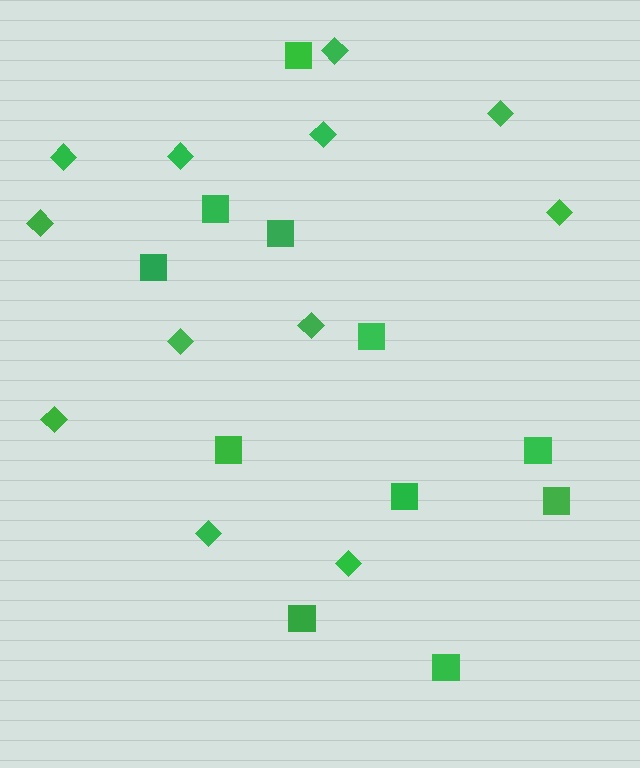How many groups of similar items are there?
There are 2 groups: one group of diamonds (12) and one group of squares (11).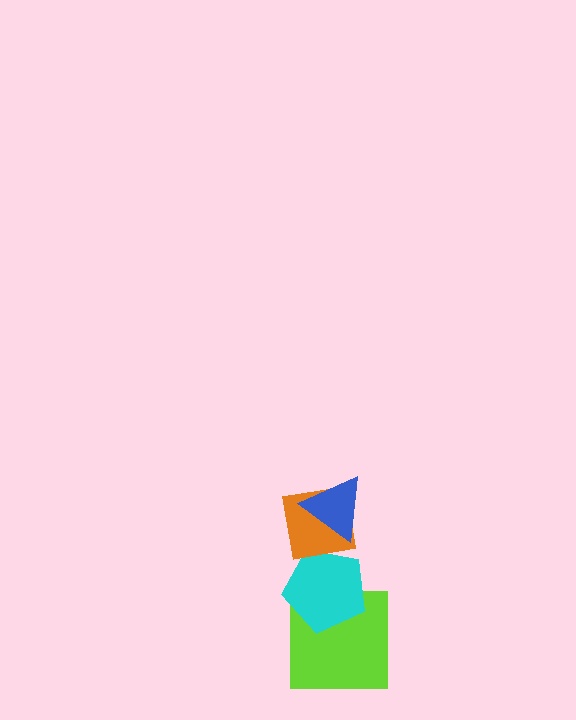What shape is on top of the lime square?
The cyan pentagon is on top of the lime square.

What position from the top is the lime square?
The lime square is 4th from the top.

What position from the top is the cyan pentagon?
The cyan pentagon is 3rd from the top.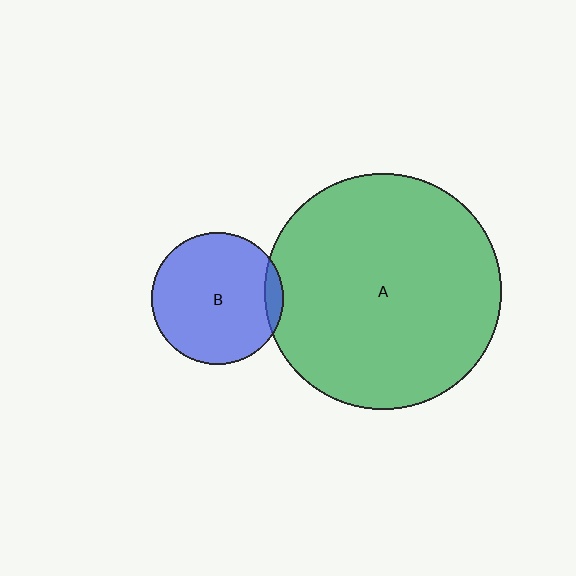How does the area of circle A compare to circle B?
Approximately 3.2 times.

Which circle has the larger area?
Circle A (green).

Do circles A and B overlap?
Yes.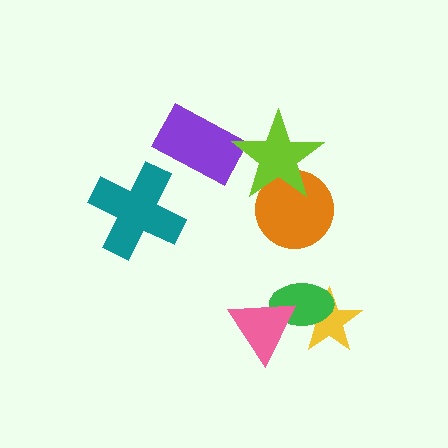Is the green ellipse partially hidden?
Yes, it is partially covered by another shape.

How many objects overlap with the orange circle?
1 object overlaps with the orange circle.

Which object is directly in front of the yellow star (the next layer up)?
The green ellipse is directly in front of the yellow star.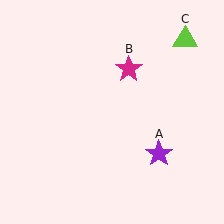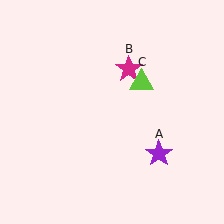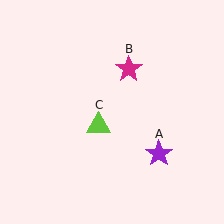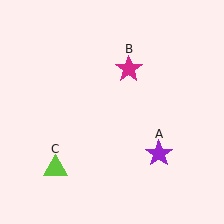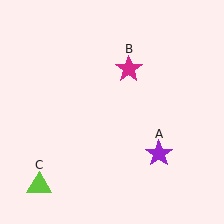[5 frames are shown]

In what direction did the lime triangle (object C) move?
The lime triangle (object C) moved down and to the left.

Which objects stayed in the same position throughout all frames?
Purple star (object A) and magenta star (object B) remained stationary.